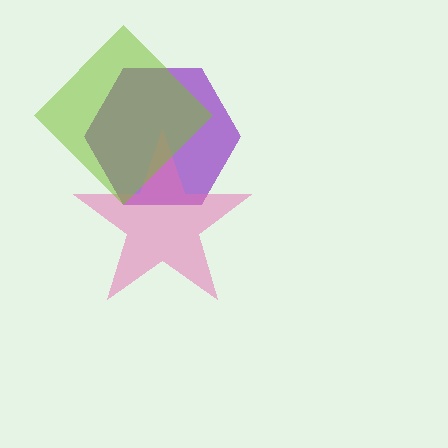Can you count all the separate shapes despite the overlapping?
Yes, there are 3 separate shapes.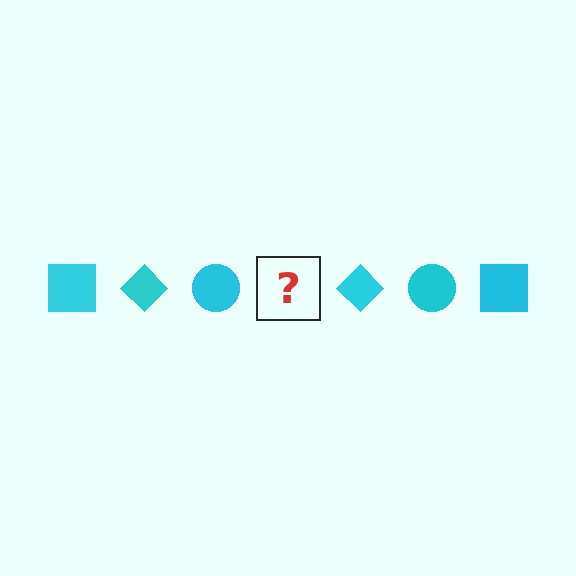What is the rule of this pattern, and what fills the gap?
The rule is that the pattern cycles through square, diamond, circle shapes in cyan. The gap should be filled with a cyan square.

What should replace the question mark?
The question mark should be replaced with a cyan square.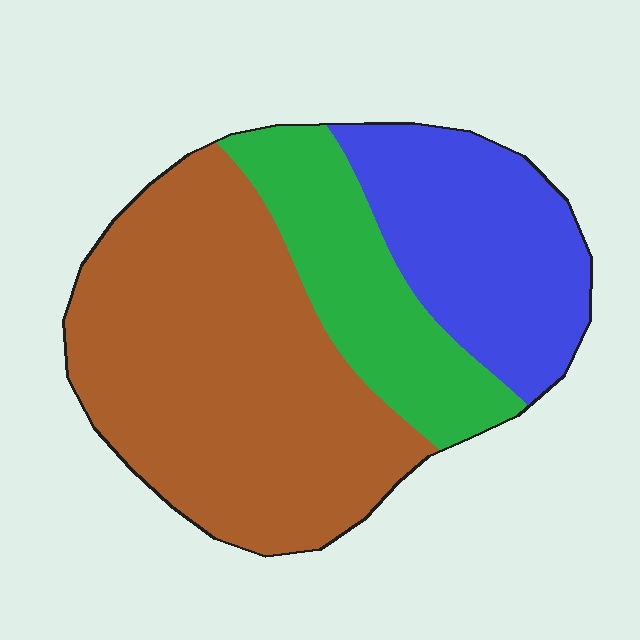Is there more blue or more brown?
Brown.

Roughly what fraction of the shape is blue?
Blue covers around 25% of the shape.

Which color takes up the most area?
Brown, at roughly 55%.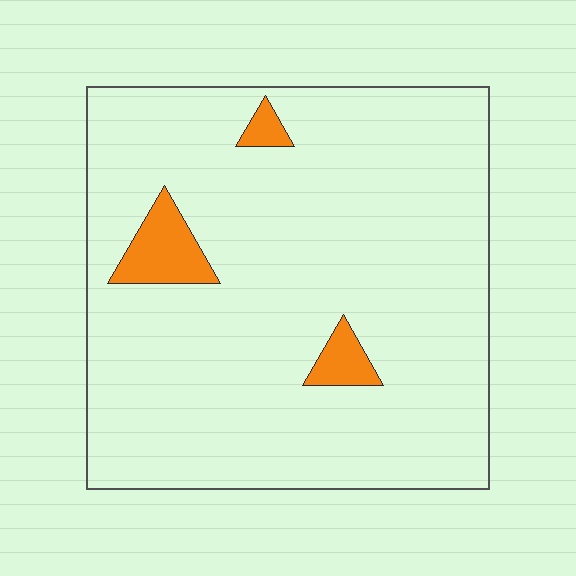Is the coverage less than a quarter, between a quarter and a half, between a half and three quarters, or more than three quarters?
Less than a quarter.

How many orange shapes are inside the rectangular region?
3.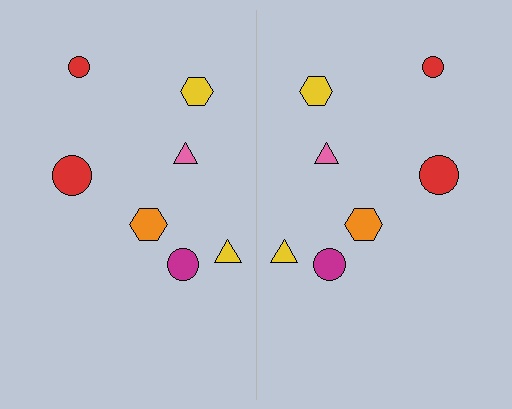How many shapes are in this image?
There are 14 shapes in this image.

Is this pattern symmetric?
Yes, this pattern has bilateral (reflection) symmetry.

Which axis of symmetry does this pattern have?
The pattern has a vertical axis of symmetry running through the center of the image.